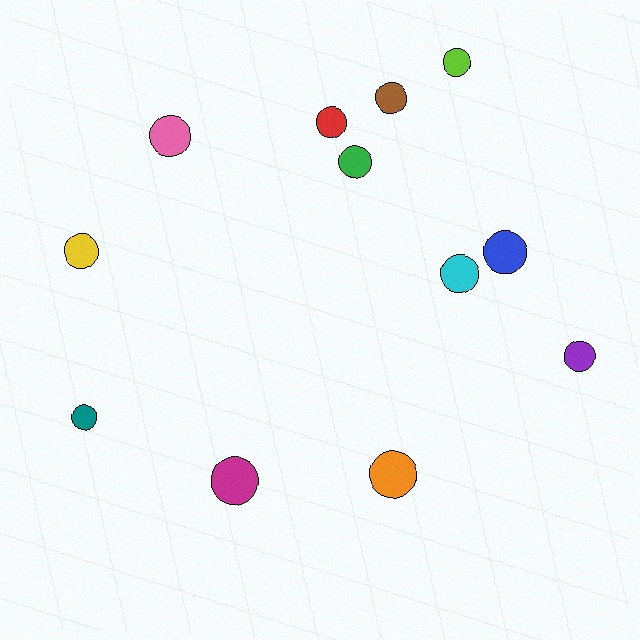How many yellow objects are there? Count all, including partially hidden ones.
There is 1 yellow object.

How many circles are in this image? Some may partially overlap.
There are 12 circles.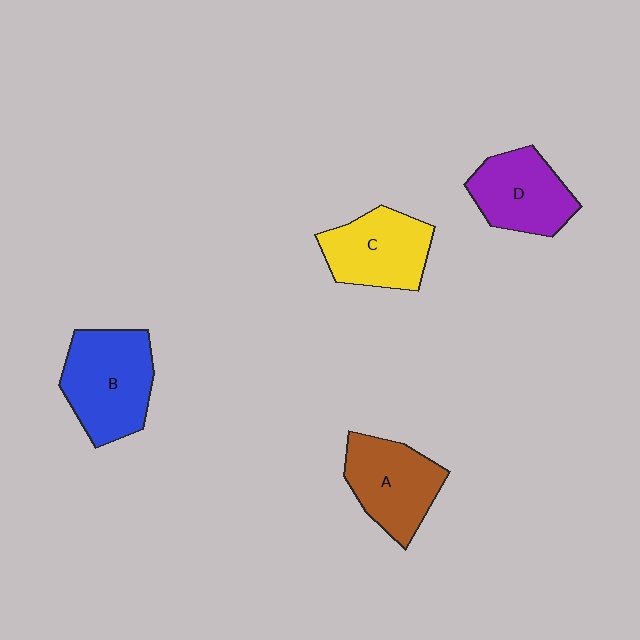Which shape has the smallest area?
Shape D (purple).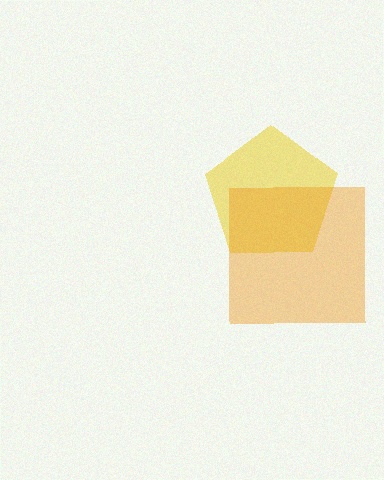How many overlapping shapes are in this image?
There are 2 overlapping shapes in the image.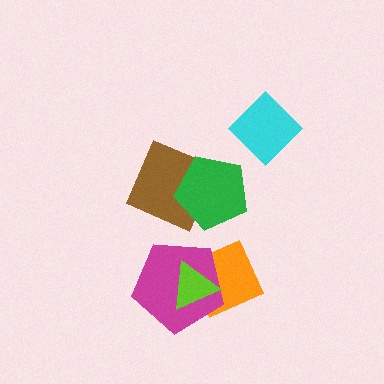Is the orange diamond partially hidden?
Yes, it is partially covered by another shape.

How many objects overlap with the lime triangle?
2 objects overlap with the lime triangle.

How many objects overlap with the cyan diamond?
0 objects overlap with the cyan diamond.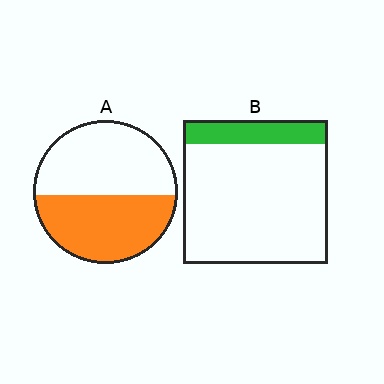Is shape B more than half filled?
No.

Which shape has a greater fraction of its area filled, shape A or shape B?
Shape A.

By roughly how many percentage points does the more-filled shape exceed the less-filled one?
By roughly 30 percentage points (A over B).